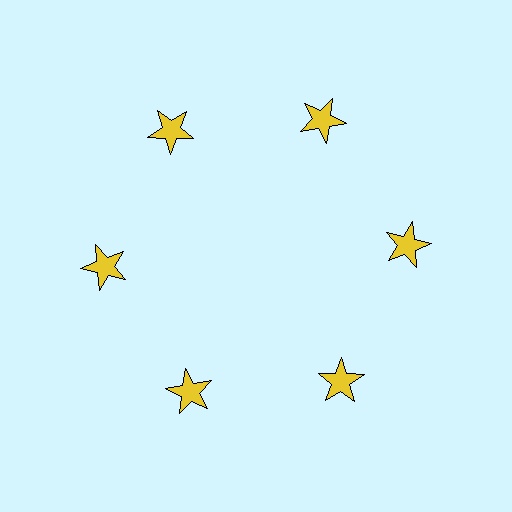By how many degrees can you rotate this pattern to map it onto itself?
The pattern maps onto itself every 60 degrees of rotation.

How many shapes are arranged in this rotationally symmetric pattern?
There are 6 shapes, arranged in 6 groups of 1.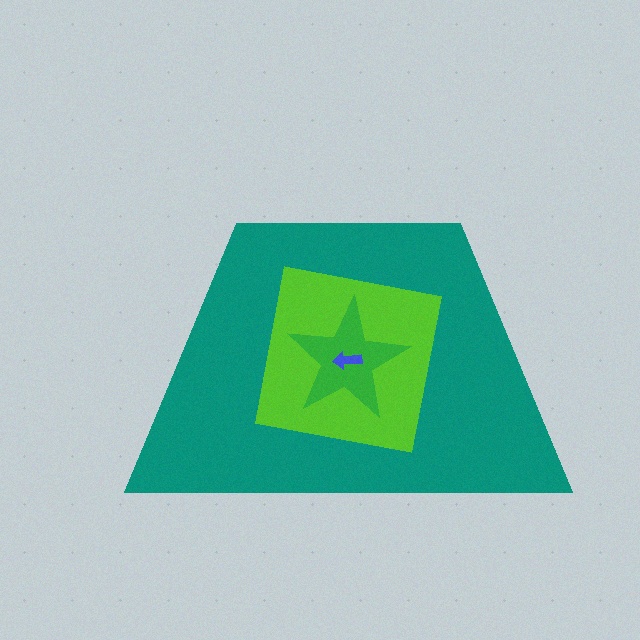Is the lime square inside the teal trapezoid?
Yes.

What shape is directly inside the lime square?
The green star.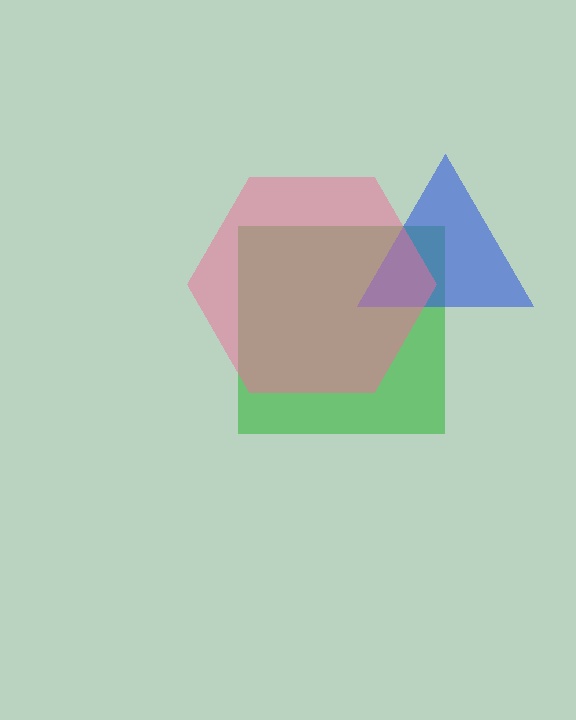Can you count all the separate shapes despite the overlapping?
Yes, there are 3 separate shapes.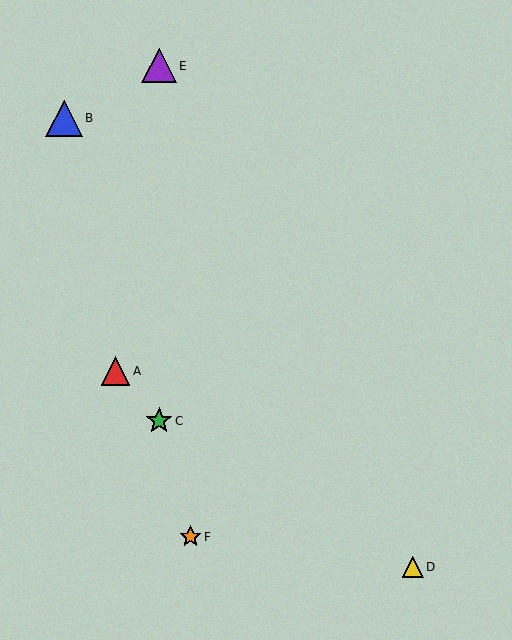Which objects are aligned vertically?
Objects C, E are aligned vertically.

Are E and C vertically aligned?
Yes, both are at x≈159.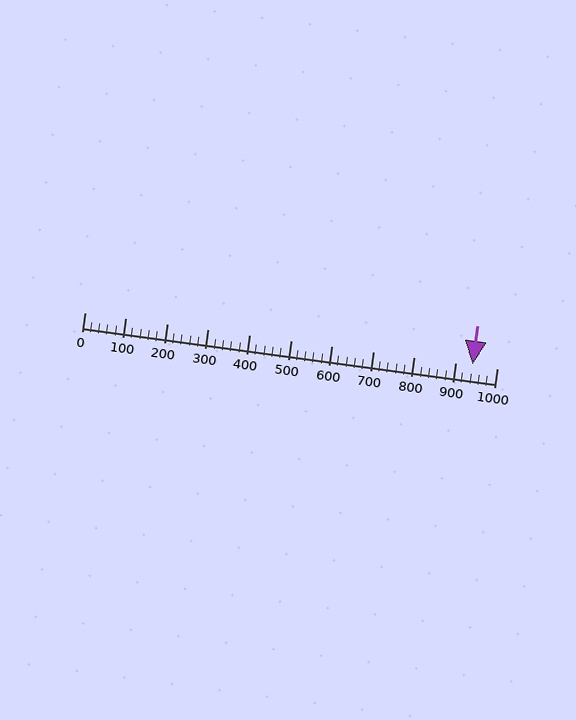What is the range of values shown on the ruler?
The ruler shows values from 0 to 1000.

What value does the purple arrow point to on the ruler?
The purple arrow points to approximately 940.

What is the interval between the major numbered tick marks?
The major tick marks are spaced 100 units apart.